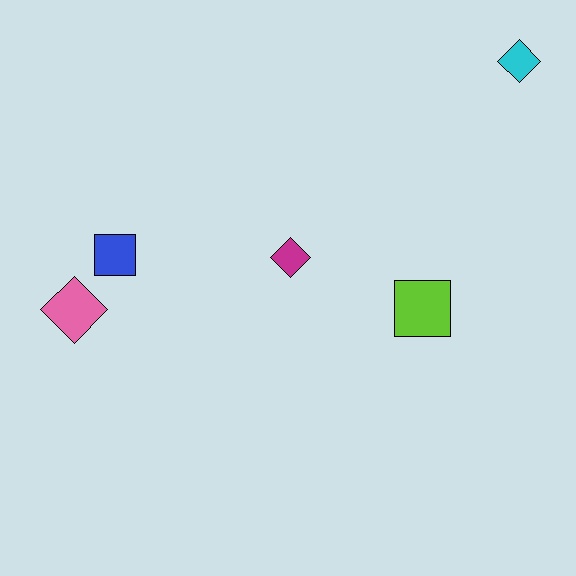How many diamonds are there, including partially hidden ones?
There are 3 diamonds.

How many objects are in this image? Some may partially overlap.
There are 5 objects.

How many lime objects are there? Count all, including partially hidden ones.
There is 1 lime object.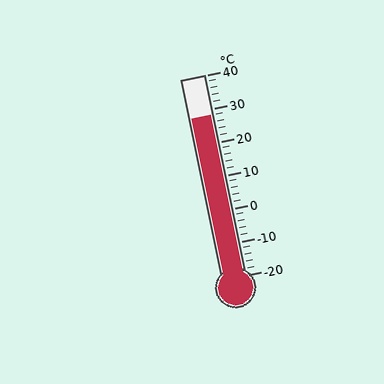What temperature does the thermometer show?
The thermometer shows approximately 28°C.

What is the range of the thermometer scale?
The thermometer scale ranges from -20°C to 40°C.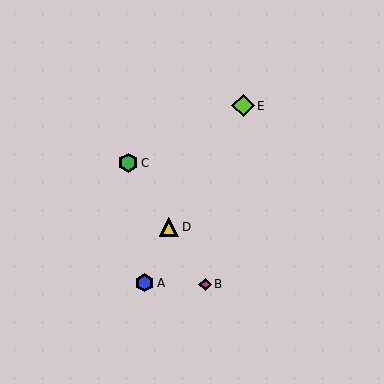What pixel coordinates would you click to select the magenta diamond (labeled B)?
Click at (205, 284) to select the magenta diamond B.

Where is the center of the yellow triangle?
The center of the yellow triangle is at (169, 227).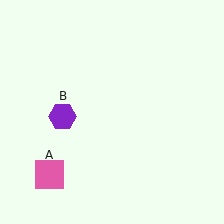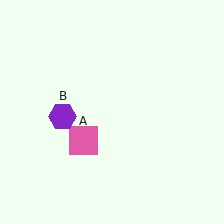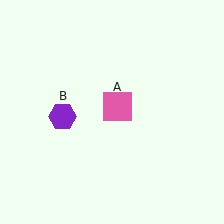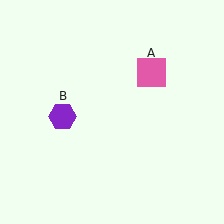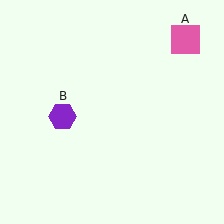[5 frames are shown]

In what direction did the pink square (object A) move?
The pink square (object A) moved up and to the right.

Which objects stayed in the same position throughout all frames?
Purple hexagon (object B) remained stationary.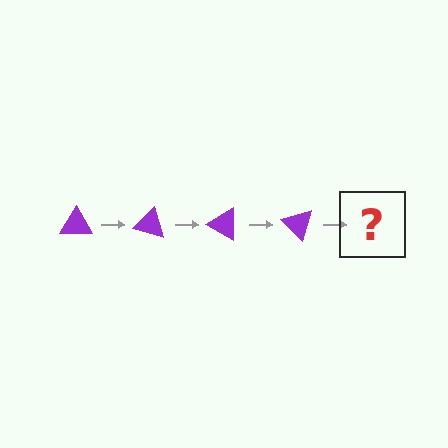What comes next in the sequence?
The next element should be a purple triangle rotated 60 degrees.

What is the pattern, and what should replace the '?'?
The pattern is that the triangle rotates 15 degrees each step. The '?' should be a purple triangle rotated 60 degrees.